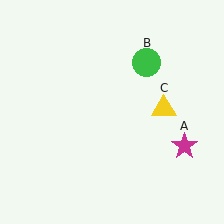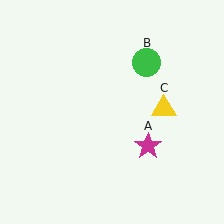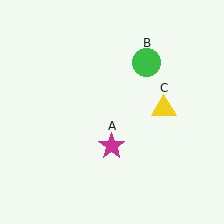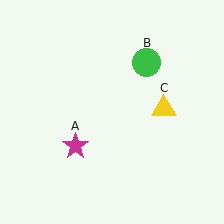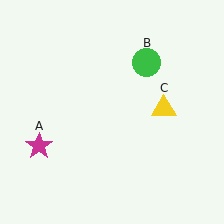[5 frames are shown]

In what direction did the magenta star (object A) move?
The magenta star (object A) moved left.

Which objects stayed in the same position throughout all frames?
Green circle (object B) and yellow triangle (object C) remained stationary.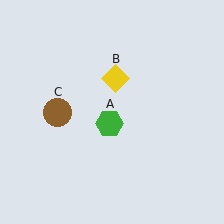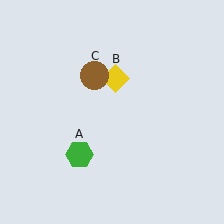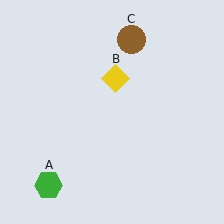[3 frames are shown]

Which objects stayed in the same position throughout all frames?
Yellow diamond (object B) remained stationary.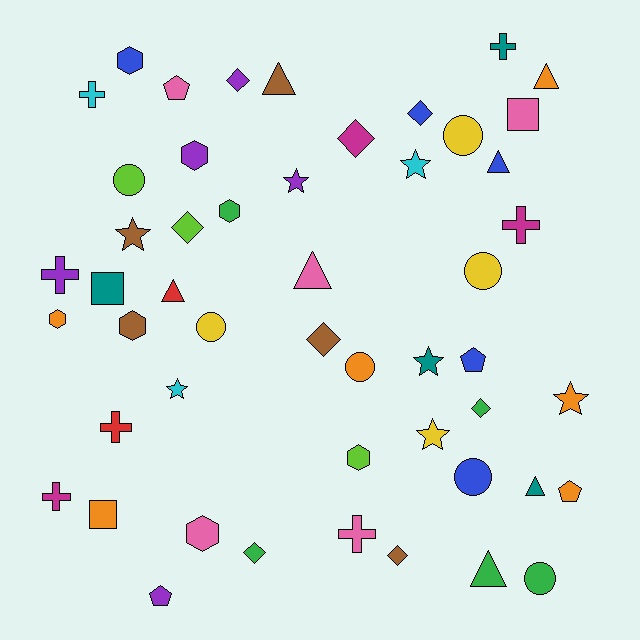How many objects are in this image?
There are 50 objects.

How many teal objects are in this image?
There are 4 teal objects.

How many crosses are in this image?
There are 7 crosses.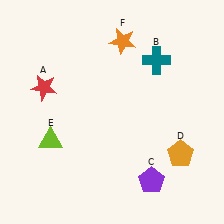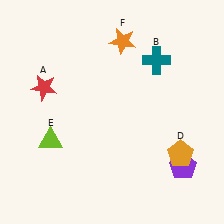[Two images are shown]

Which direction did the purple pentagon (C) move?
The purple pentagon (C) moved right.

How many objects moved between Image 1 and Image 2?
1 object moved between the two images.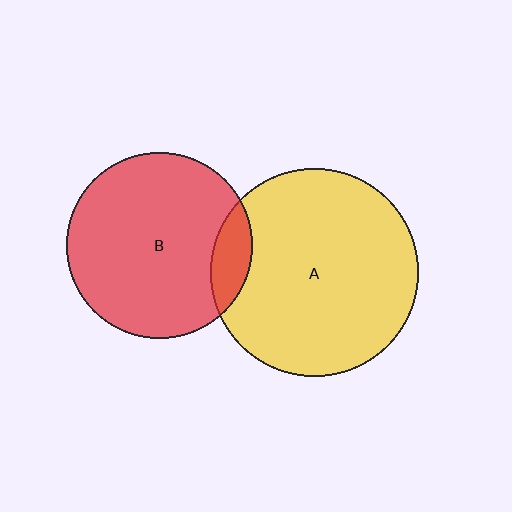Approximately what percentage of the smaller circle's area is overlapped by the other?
Approximately 10%.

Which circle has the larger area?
Circle A (yellow).